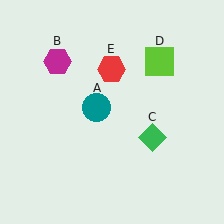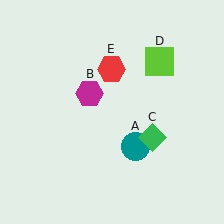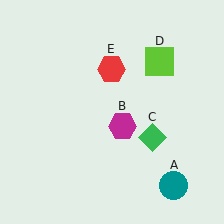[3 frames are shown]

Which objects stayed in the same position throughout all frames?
Green diamond (object C) and lime square (object D) and red hexagon (object E) remained stationary.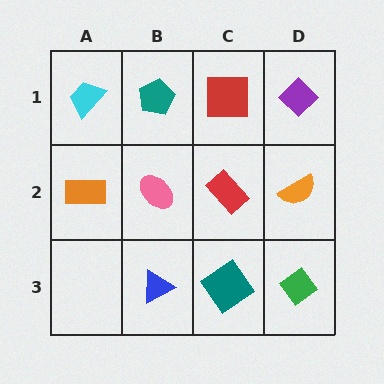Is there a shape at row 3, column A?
No, that cell is empty.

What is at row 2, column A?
An orange rectangle.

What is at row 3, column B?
A blue triangle.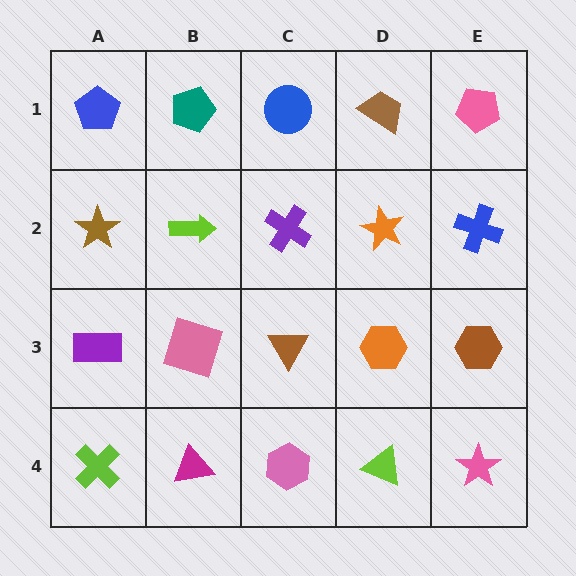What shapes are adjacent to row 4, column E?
A brown hexagon (row 3, column E), a lime triangle (row 4, column D).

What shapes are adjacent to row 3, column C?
A purple cross (row 2, column C), a pink hexagon (row 4, column C), a pink square (row 3, column B), an orange hexagon (row 3, column D).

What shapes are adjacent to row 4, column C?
A brown triangle (row 3, column C), a magenta triangle (row 4, column B), a lime triangle (row 4, column D).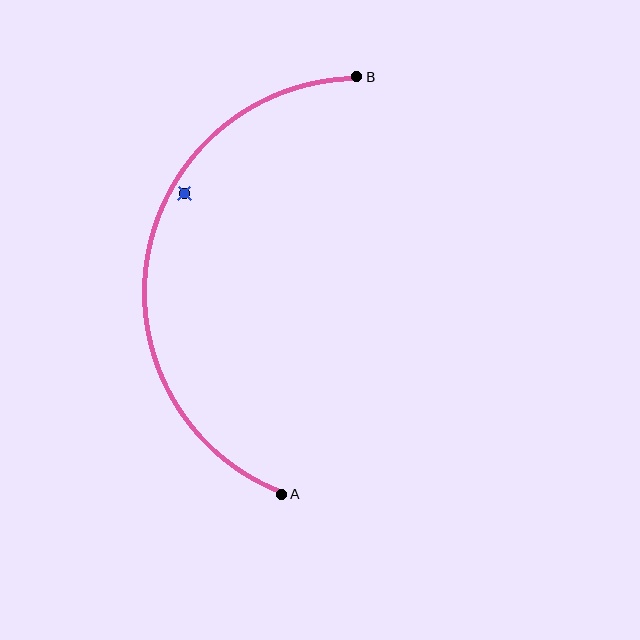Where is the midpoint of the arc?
The arc midpoint is the point on the curve farthest from the straight line joining A and B. It sits to the left of that line.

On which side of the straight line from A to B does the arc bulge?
The arc bulges to the left of the straight line connecting A and B.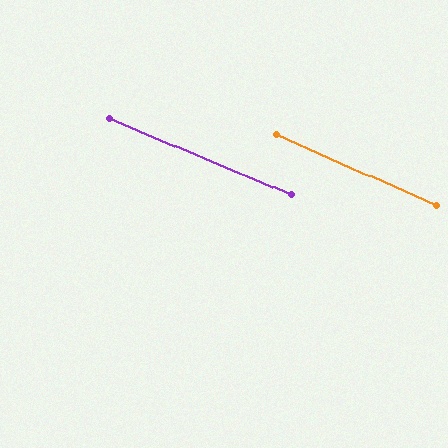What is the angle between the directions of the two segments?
Approximately 1 degree.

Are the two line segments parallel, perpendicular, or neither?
Parallel — their directions differ by only 1.3°.